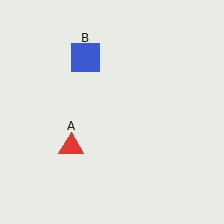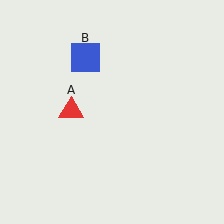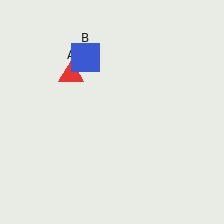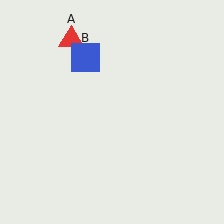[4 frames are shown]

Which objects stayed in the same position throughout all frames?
Blue square (object B) remained stationary.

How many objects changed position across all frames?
1 object changed position: red triangle (object A).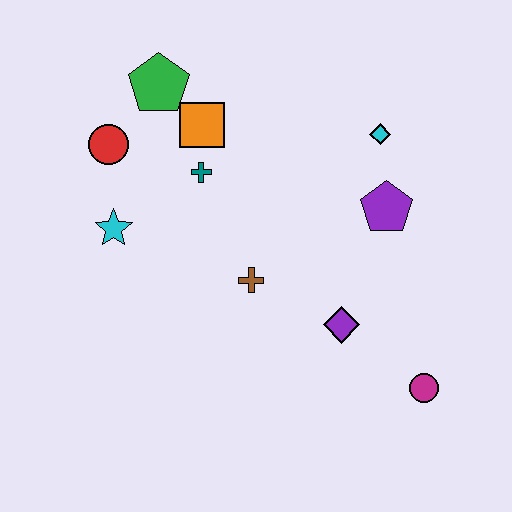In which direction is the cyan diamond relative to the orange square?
The cyan diamond is to the right of the orange square.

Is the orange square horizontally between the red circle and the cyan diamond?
Yes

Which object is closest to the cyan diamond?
The purple pentagon is closest to the cyan diamond.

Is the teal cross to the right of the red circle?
Yes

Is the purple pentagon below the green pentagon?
Yes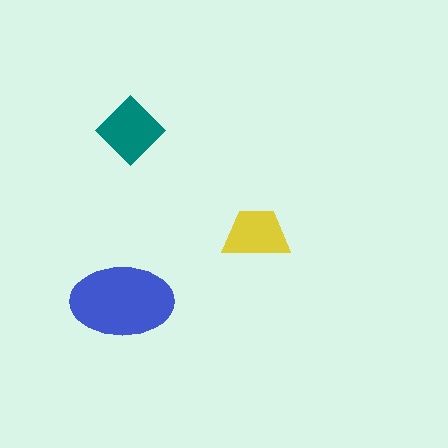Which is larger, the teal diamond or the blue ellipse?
The blue ellipse.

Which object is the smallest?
The yellow trapezoid.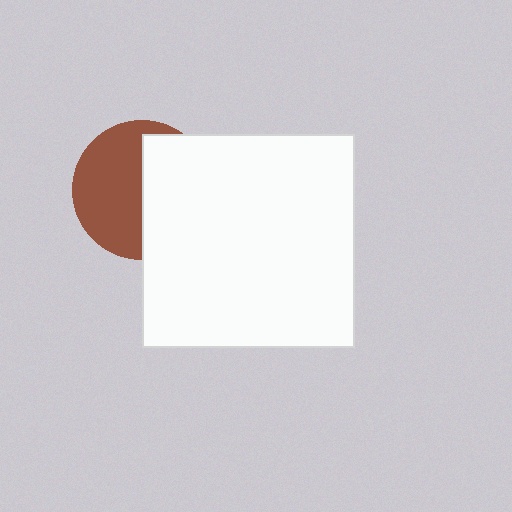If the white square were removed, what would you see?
You would see the complete brown circle.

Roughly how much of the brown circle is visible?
About half of it is visible (roughly 52%).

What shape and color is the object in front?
The object in front is a white square.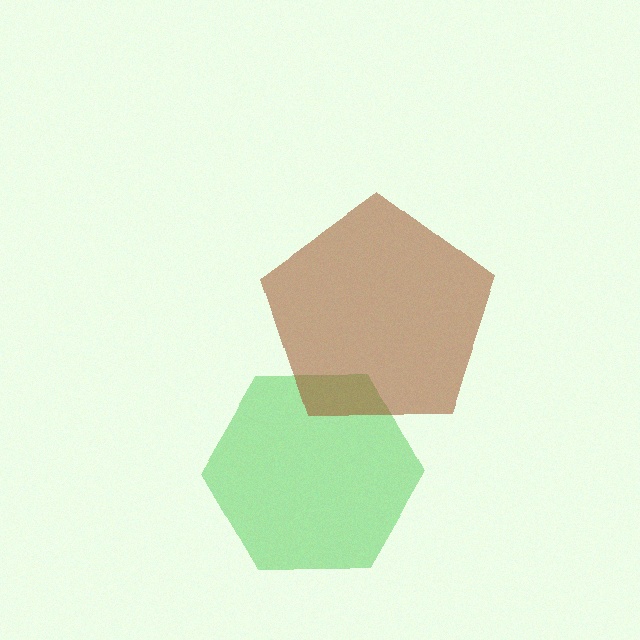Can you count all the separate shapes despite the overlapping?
Yes, there are 2 separate shapes.